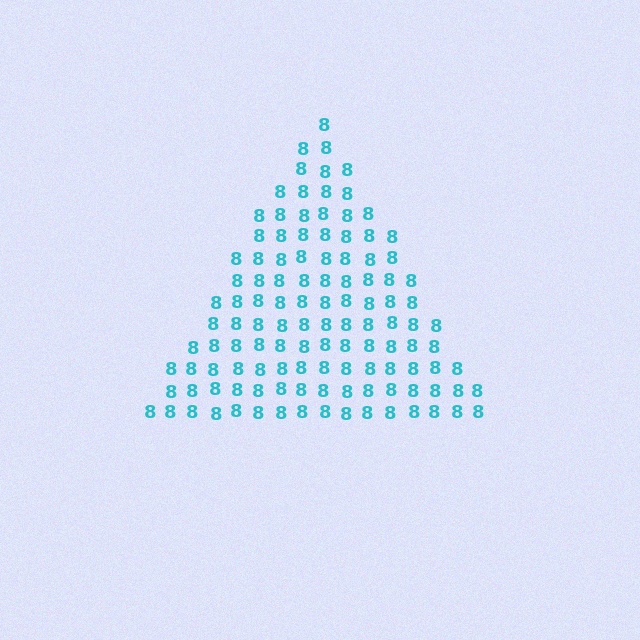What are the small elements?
The small elements are digit 8's.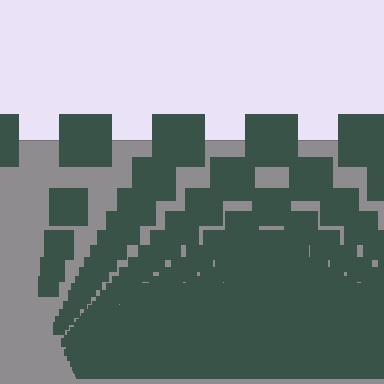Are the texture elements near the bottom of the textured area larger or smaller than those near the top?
Smaller. The gradient is inverted — elements near the bottom are smaller and denser.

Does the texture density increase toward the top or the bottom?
Density increases toward the bottom.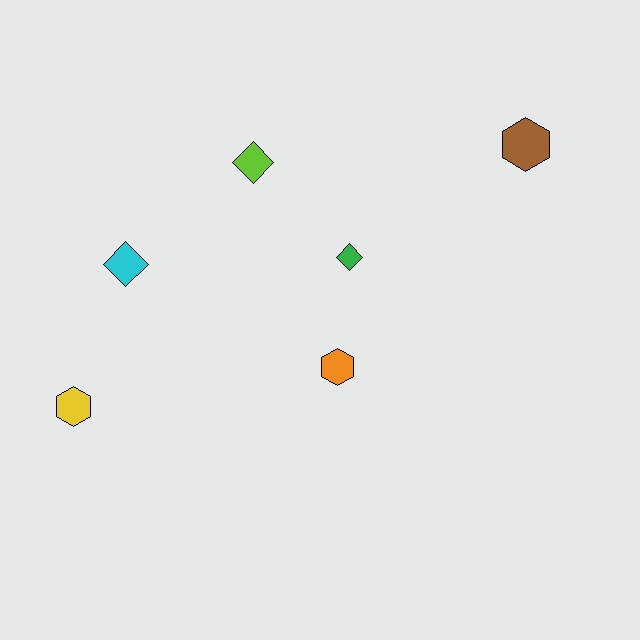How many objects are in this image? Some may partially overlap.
There are 6 objects.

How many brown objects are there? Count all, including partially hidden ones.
There is 1 brown object.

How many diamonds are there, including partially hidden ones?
There are 3 diamonds.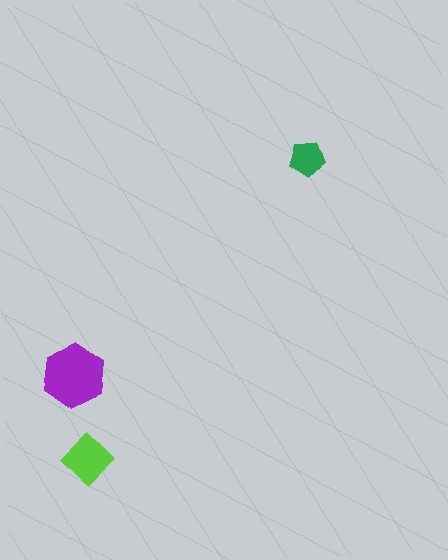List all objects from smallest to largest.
The green pentagon, the lime diamond, the purple hexagon.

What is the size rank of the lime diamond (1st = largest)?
2nd.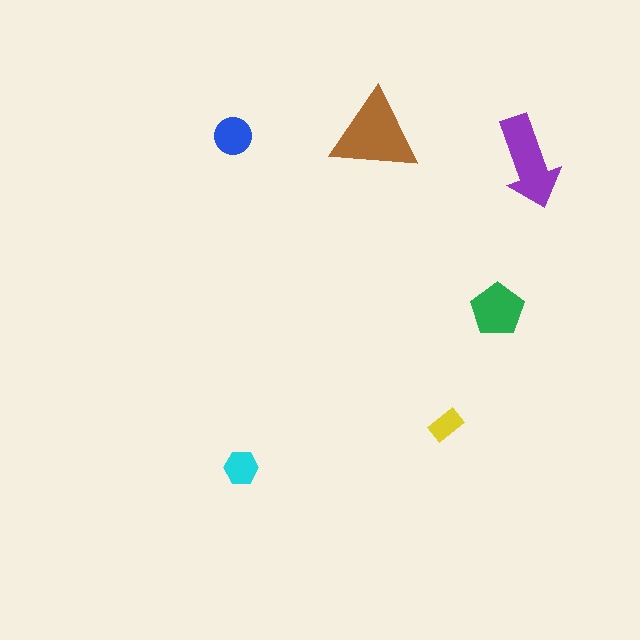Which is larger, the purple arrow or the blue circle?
The purple arrow.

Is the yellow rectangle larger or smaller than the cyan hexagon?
Smaller.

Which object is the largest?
The brown triangle.